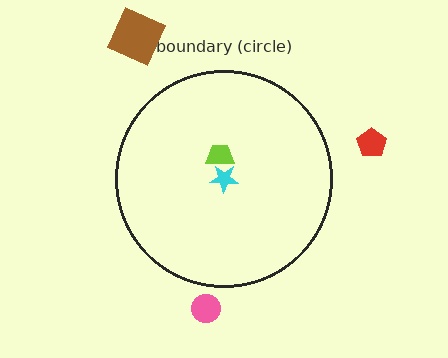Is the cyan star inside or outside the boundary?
Inside.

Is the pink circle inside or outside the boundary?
Outside.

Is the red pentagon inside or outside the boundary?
Outside.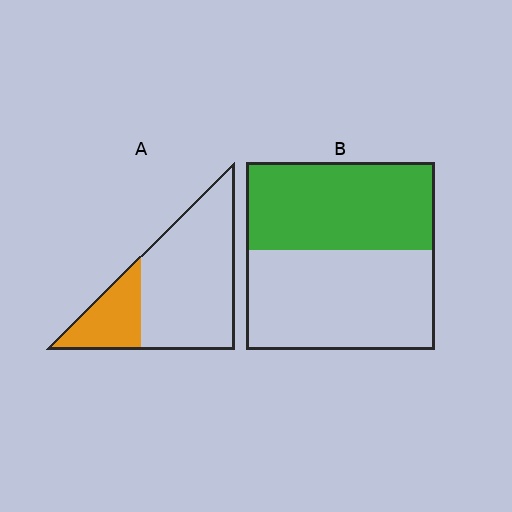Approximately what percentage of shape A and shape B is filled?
A is approximately 25% and B is approximately 45%.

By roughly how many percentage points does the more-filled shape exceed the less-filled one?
By roughly 20 percentage points (B over A).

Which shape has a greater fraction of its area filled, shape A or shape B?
Shape B.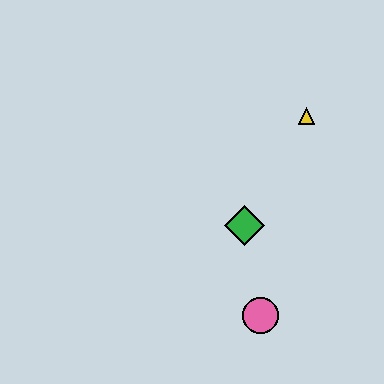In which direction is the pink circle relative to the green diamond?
The pink circle is below the green diamond.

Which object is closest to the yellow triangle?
The green diamond is closest to the yellow triangle.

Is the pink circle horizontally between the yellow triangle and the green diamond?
Yes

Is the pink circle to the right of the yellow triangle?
No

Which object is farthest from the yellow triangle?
The pink circle is farthest from the yellow triangle.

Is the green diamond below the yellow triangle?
Yes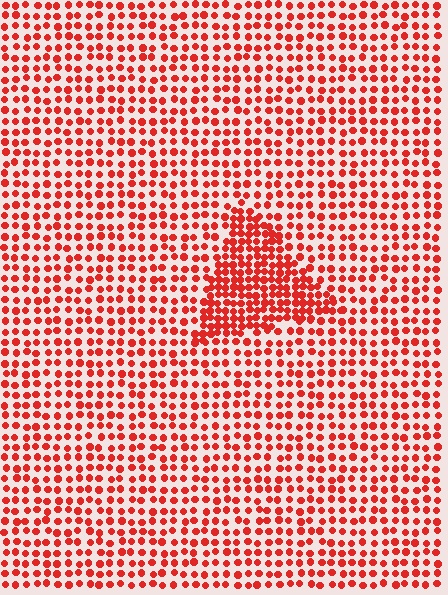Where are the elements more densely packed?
The elements are more densely packed inside the triangle boundary.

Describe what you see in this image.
The image contains small red elements arranged at two different densities. A triangle-shaped region is visible where the elements are more densely packed than the surrounding area.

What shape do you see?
I see a triangle.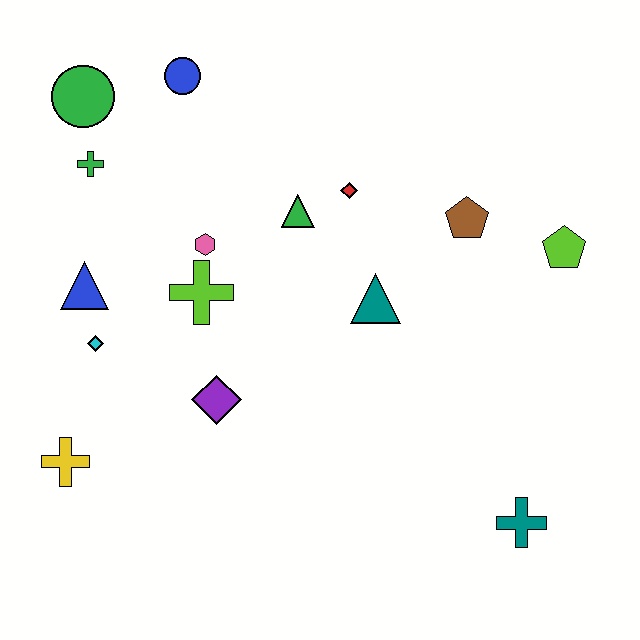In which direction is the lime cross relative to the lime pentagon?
The lime cross is to the left of the lime pentagon.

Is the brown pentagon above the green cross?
No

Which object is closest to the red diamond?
The green triangle is closest to the red diamond.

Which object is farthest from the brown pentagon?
The yellow cross is farthest from the brown pentagon.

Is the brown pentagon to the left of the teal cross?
Yes